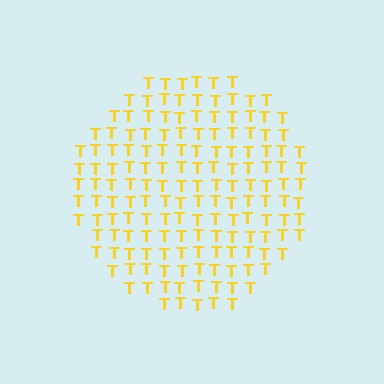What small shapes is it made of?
It is made of small letter T's.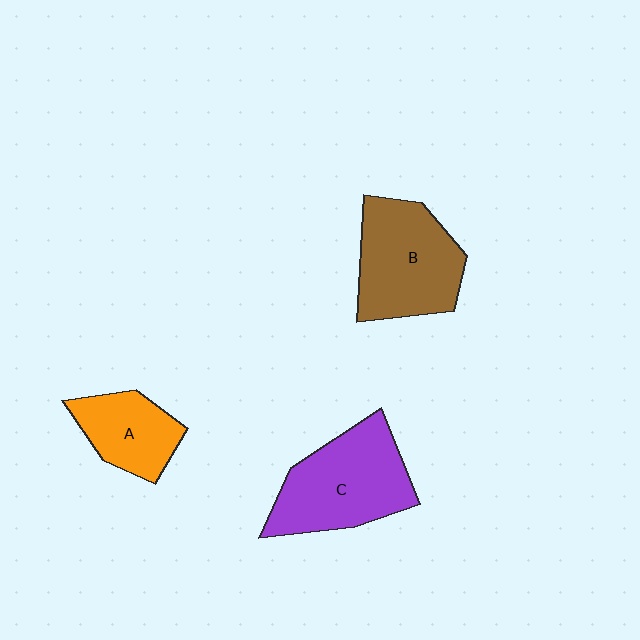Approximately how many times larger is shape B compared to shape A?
Approximately 1.6 times.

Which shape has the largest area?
Shape C (purple).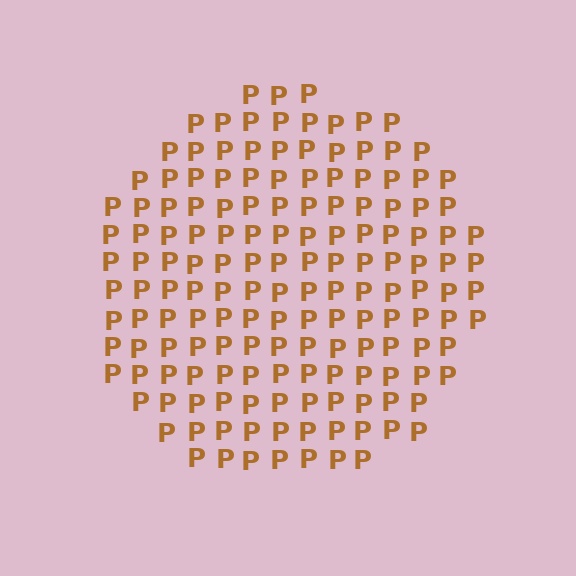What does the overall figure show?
The overall figure shows a circle.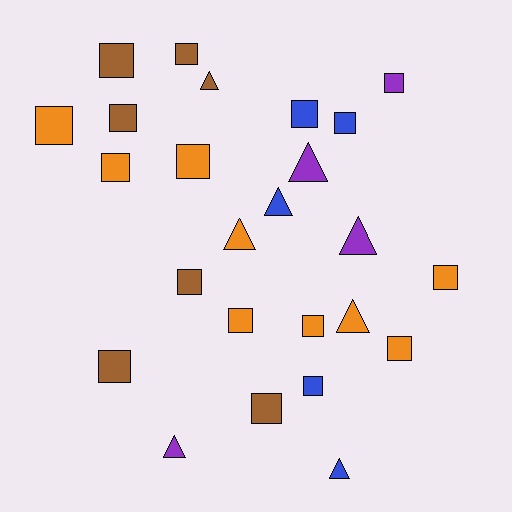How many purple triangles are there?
There are 3 purple triangles.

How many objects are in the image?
There are 25 objects.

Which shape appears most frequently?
Square, with 17 objects.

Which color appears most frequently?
Orange, with 9 objects.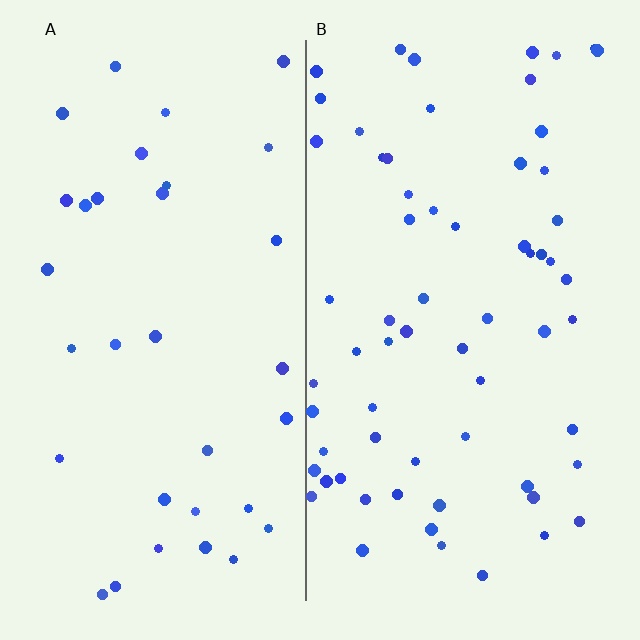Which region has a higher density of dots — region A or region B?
B (the right).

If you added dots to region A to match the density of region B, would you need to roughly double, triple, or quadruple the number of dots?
Approximately double.